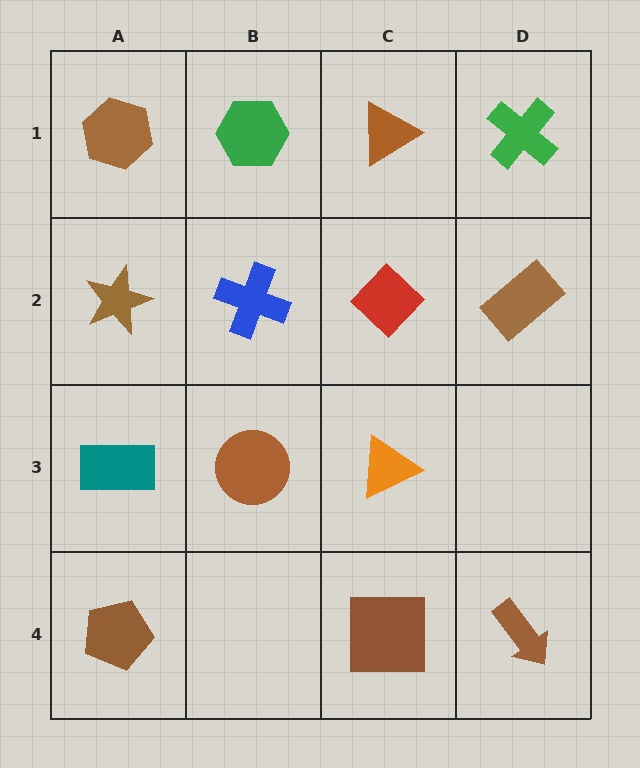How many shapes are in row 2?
4 shapes.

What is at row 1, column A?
A brown hexagon.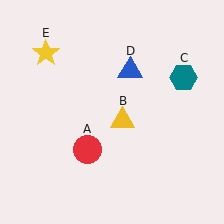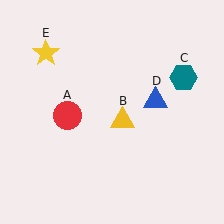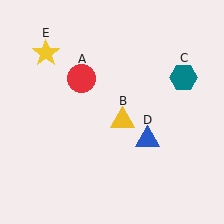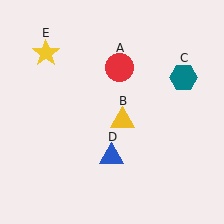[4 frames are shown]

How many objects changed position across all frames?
2 objects changed position: red circle (object A), blue triangle (object D).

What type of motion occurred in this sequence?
The red circle (object A), blue triangle (object D) rotated clockwise around the center of the scene.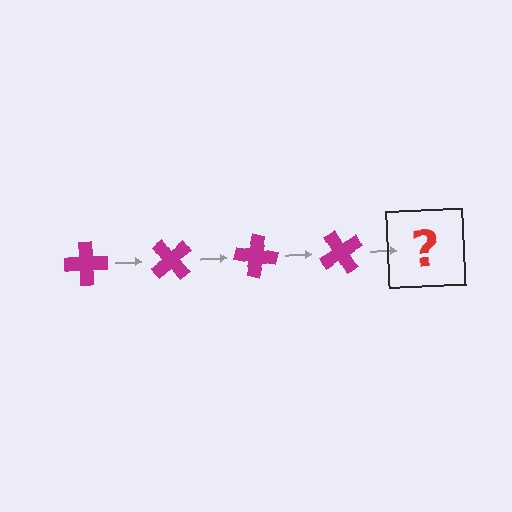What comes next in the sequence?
The next element should be a magenta cross rotated 200 degrees.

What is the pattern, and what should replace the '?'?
The pattern is that the cross rotates 50 degrees each step. The '?' should be a magenta cross rotated 200 degrees.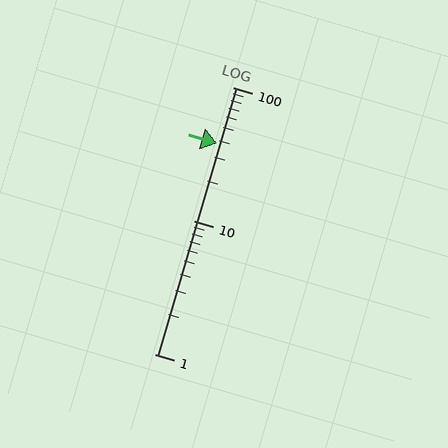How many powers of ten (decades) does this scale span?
The scale spans 2 decades, from 1 to 100.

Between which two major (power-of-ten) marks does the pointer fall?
The pointer is between 10 and 100.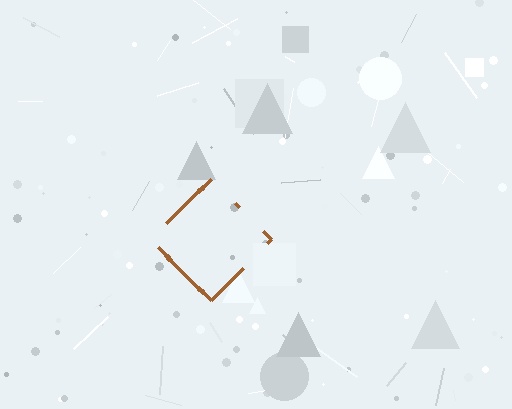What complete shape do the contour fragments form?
The contour fragments form a diamond.